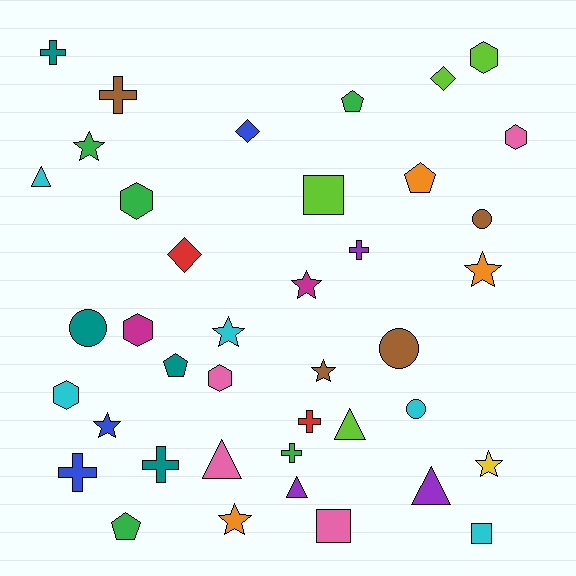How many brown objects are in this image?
There are 4 brown objects.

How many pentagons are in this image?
There are 4 pentagons.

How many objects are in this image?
There are 40 objects.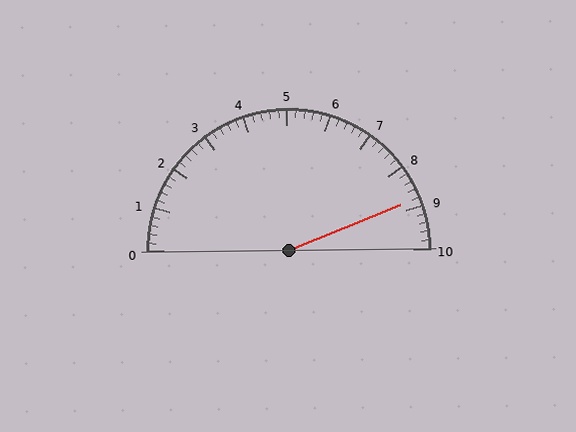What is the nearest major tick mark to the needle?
The nearest major tick mark is 9.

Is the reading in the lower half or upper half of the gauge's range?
The reading is in the upper half of the range (0 to 10).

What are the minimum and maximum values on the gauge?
The gauge ranges from 0 to 10.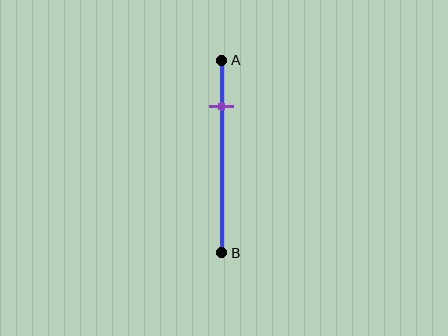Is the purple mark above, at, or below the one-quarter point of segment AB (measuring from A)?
The purple mark is approximately at the one-quarter point of segment AB.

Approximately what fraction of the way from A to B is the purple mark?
The purple mark is approximately 25% of the way from A to B.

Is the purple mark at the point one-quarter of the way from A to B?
Yes, the mark is approximately at the one-quarter point.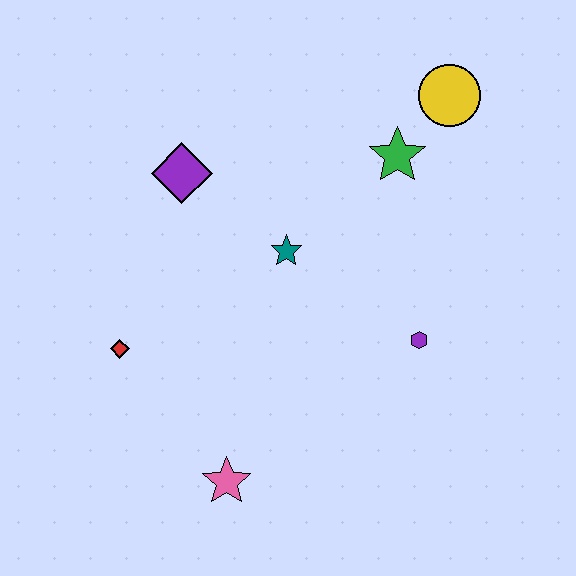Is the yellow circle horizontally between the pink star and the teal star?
No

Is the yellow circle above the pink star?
Yes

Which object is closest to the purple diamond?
The teal star is closest to the purple diamond.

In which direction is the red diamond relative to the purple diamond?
The red diamond is below the purple diamond.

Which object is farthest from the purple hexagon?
The red diamond is farthest from the purple hexagon.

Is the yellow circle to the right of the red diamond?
Yes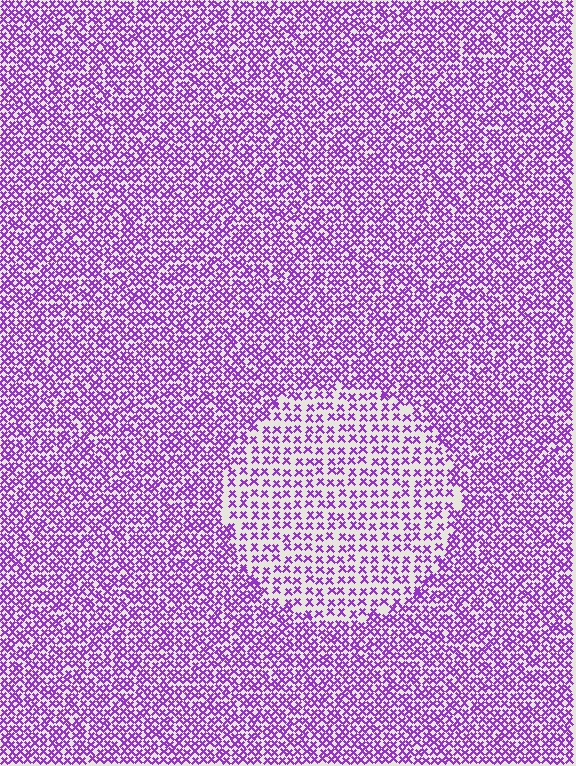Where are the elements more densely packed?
The elements are more densely packed outside the circle boundary.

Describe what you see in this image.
The image contains small purple elements arranged at two different densities. A circle-shaped region is visible where the elements are less densely packed than the surrounding area.